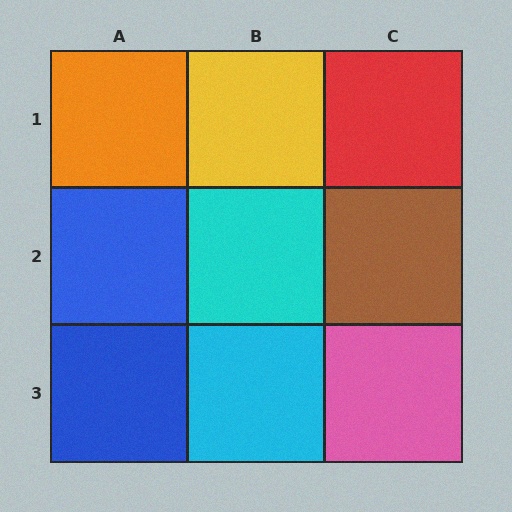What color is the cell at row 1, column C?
Red.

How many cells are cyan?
2 cells are cyan.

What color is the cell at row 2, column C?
Brown.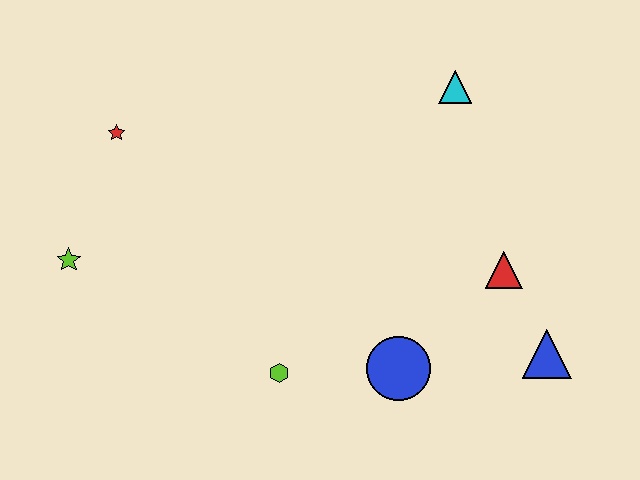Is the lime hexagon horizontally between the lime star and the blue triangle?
Yes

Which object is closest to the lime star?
The red star is closest to the lime star.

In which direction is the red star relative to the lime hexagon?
The red star is above the lime hexagon.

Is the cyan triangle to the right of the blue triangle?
No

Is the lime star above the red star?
No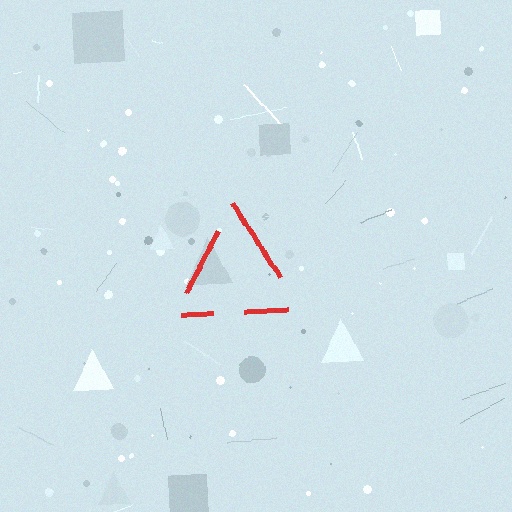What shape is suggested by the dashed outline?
The dashed outline suggests a triangle.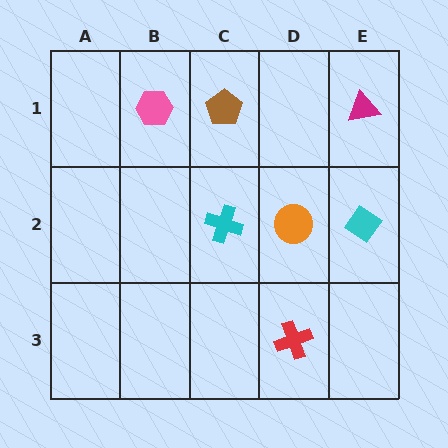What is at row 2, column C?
A cyan cross.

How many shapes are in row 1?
3 shapes.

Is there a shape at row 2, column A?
No, that cell is empty.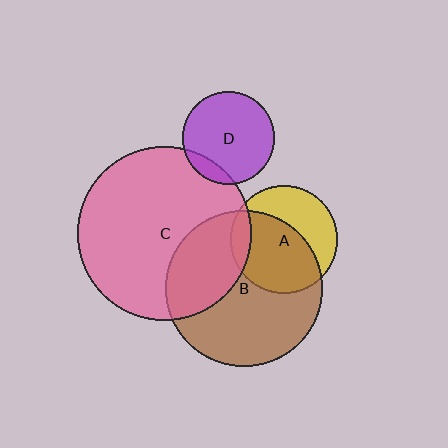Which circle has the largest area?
Circle C (pink).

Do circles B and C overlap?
Yes.